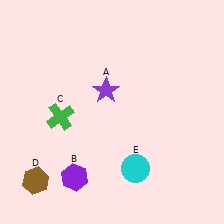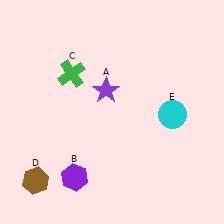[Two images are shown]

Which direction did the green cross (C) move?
The green cross (C) moved up.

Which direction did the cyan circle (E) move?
The cyan circle (E) moved up.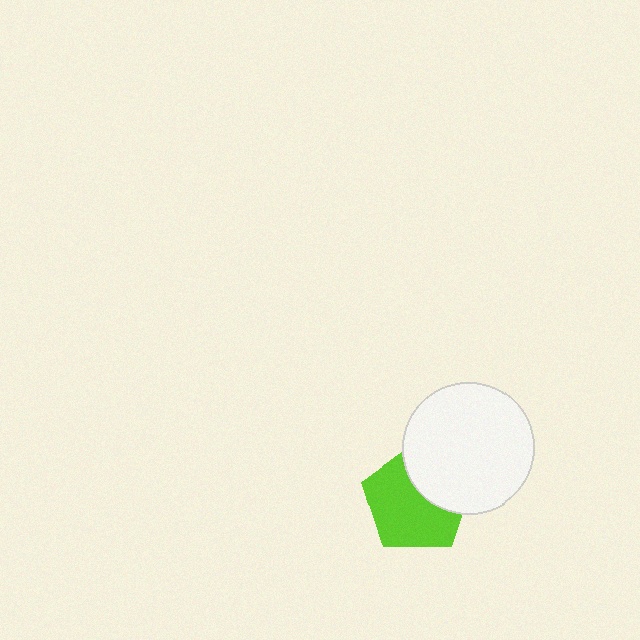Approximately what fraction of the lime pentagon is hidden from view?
Roughly 35% of the lime pentagon is hidden behind the white circle.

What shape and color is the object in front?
The object in front is a white circle.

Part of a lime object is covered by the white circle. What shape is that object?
It is a pentagon.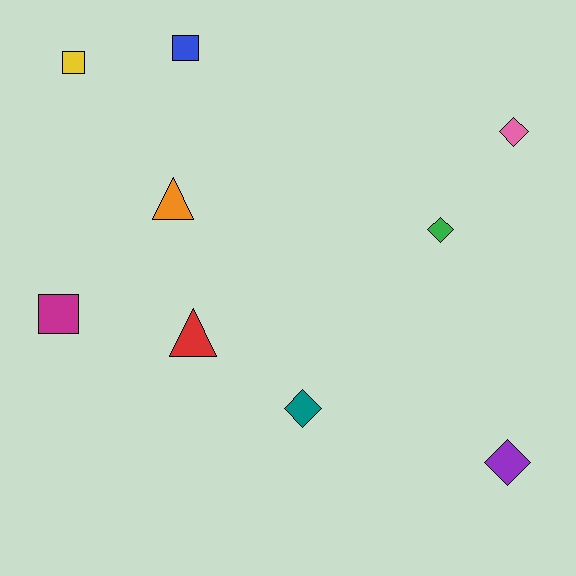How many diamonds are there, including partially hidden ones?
There are 4 diamonds.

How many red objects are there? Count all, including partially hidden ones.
There is 1 red object.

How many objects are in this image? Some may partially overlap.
There are 9 objects.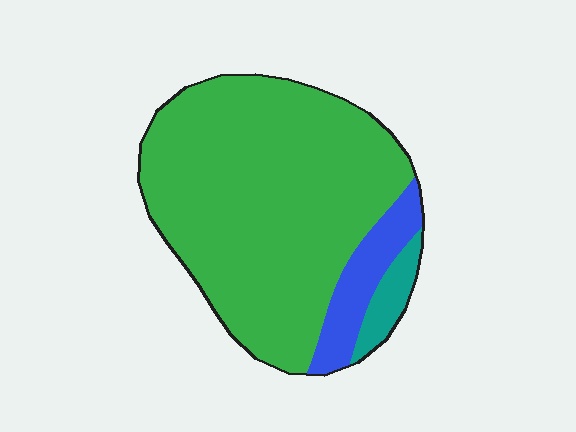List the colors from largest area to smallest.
From largest to smallest: green, blue, teal.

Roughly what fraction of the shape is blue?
Blue covers about 10% of the shape.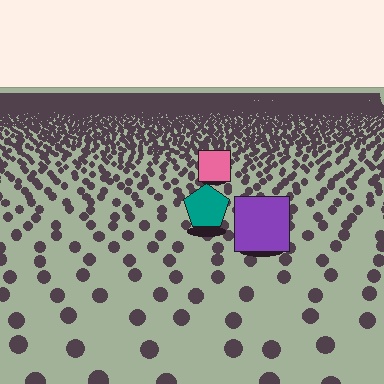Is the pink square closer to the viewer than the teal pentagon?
No. The teal pentagon is closer — you can tell from the texture gradient: the ground texture is coarser near it.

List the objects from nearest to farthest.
From nearest to farthest: the purple square, the teal pentagon, the pink square.